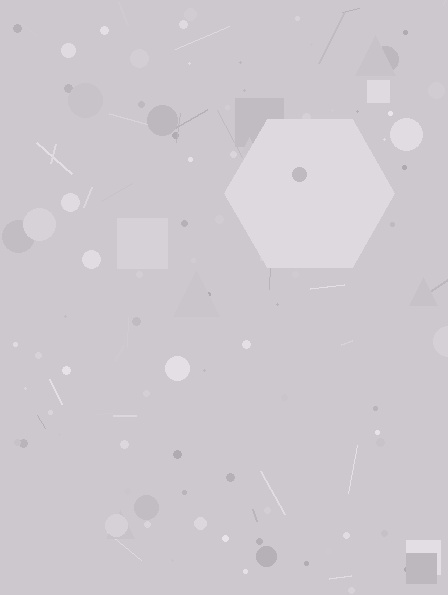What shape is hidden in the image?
A hexagon is hidden in the image.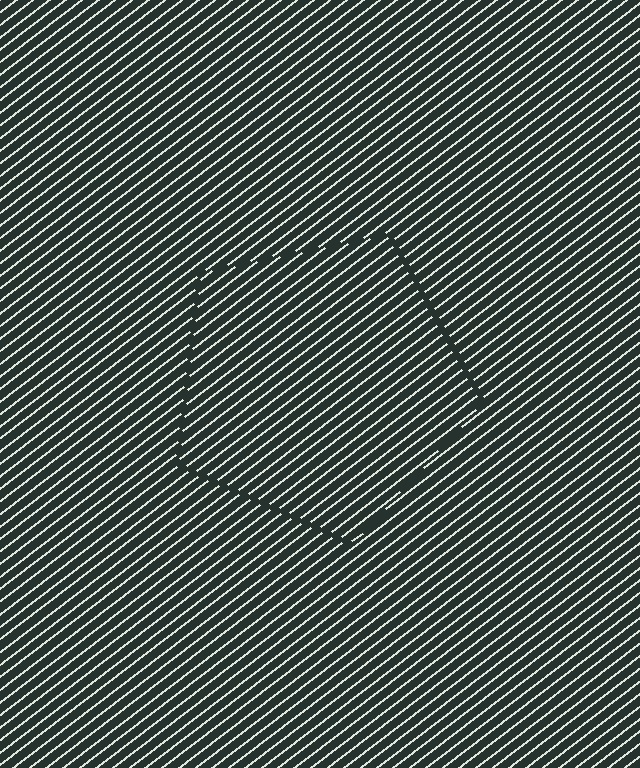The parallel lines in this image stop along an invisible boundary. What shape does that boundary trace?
An illusory pentagon. The interior of the shape contains the same grating, shifted by half a period — the contour is defined by the phase discontinuity where line-ends from the inner and outer gratings abut.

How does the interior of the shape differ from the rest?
The interior of the shape contains the same grating, shifted by half a period — the contour is defined by the phase discontinuity where line-ends from the inner and outer gratings abut.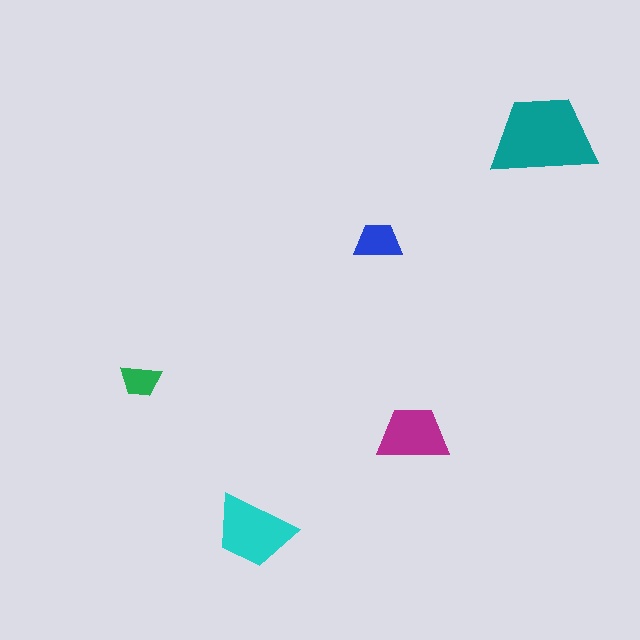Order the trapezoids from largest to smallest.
the teal one, the cyan one, the magenta one, the blue one, the green one.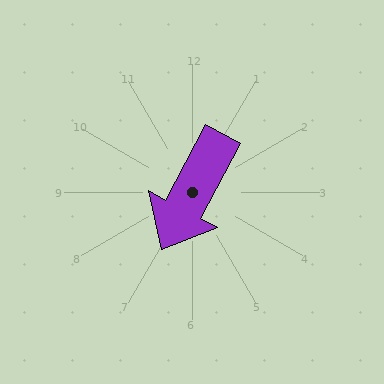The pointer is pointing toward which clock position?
Roughly 7 o'clock.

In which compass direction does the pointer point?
Southwest.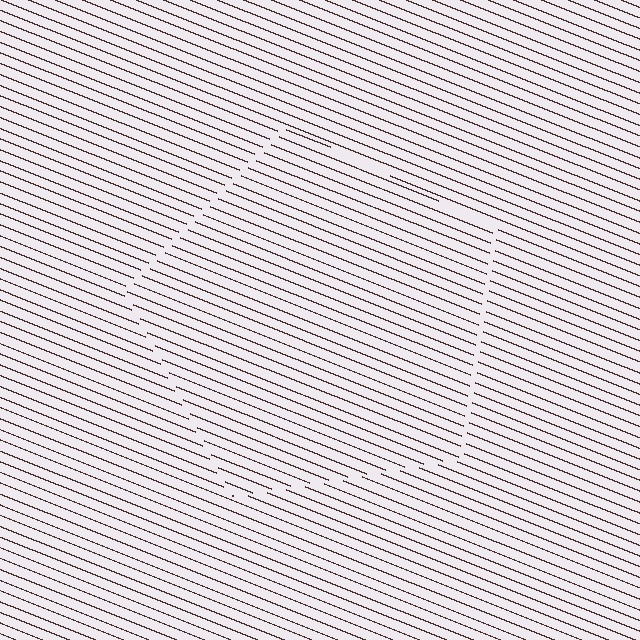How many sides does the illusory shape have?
5 sides — the line-ends trace a pentagon.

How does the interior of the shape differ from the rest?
The interior of the shape contains the same grating, shifted by half a period — the contour is defined by the phase discontinuity where line-ends from the inner and outer gratings abut.